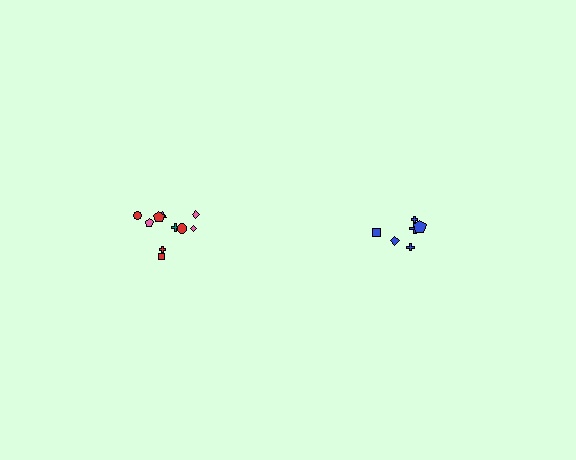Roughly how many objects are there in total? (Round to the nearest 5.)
Roughly 15 objects in total.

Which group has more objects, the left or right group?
The left group.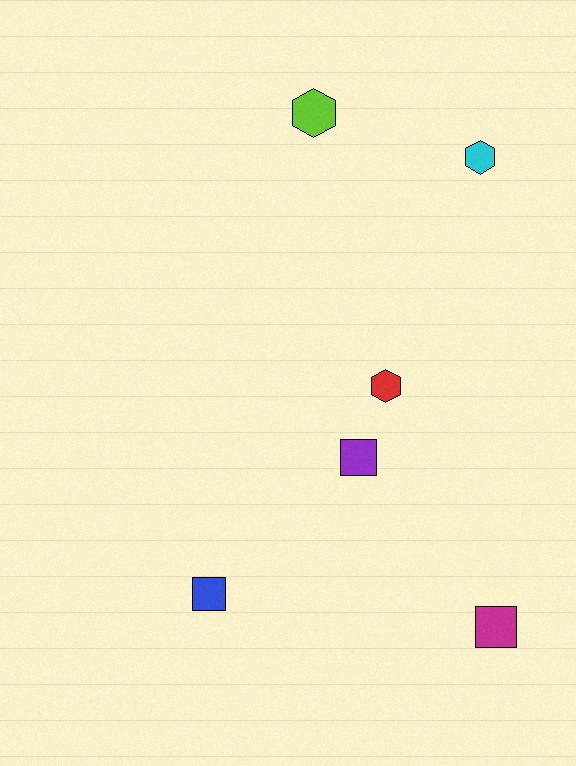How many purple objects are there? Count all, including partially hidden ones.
There is 1 purple object.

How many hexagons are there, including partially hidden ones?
There are 3 hexagons.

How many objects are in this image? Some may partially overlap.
There are 6 objects.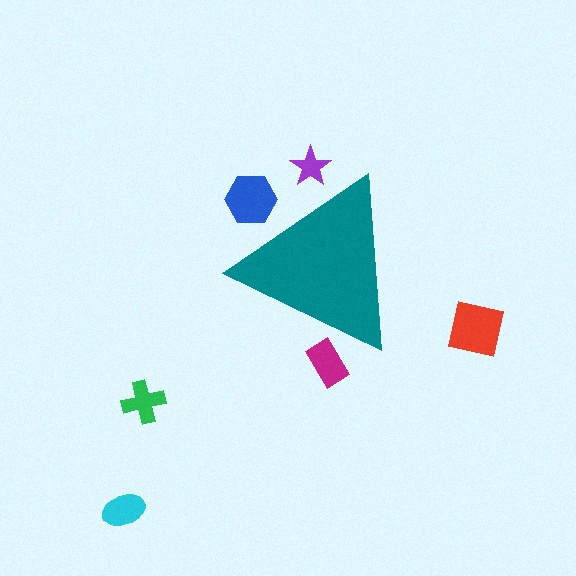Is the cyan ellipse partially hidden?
No, the cyan ellipse is fully visible.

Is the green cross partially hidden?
No, the green cross is fully visible.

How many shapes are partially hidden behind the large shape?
3 shapes are partially hidden.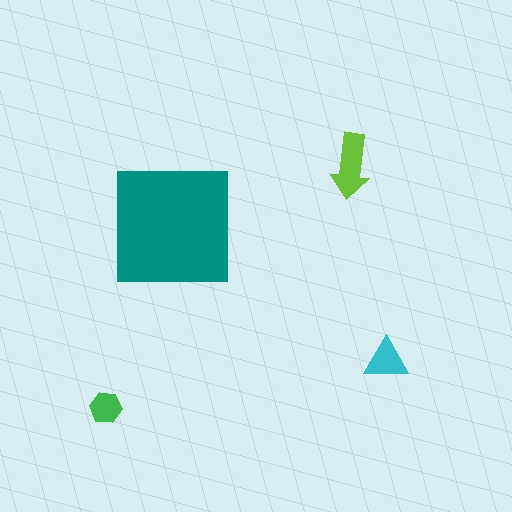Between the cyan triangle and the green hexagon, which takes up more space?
The cyan triangle.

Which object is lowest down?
The green hexagon is bottommost.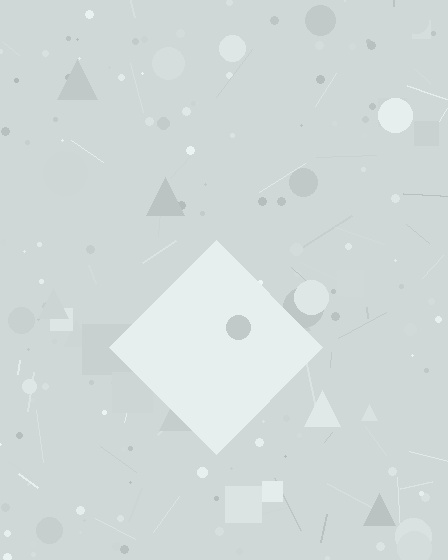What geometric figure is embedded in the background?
A diamond is embedded in the background.